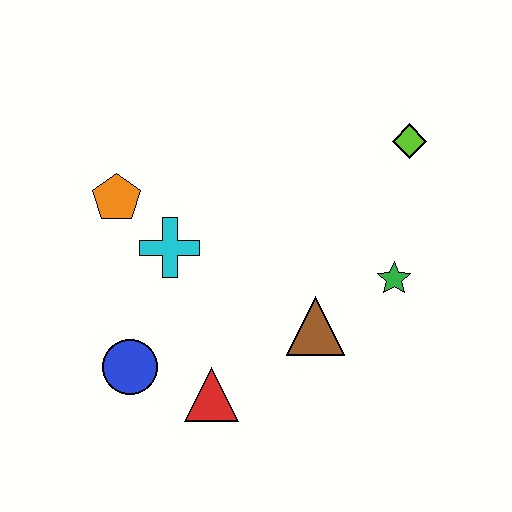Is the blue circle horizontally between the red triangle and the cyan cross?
No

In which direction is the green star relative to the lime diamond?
The green star is below the lime diamond.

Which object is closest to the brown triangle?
The green star is closest to the brown triangle.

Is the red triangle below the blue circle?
Yes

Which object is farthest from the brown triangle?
The orange pentagon is farthest from the brown triangle.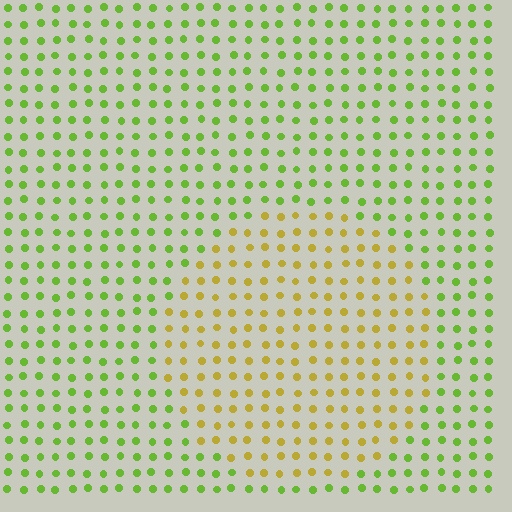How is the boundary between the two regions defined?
The boundary is defined purely by a slight shift in hue (about 44 degrees). Spacing, size, and orientation are identical on both sides.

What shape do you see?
I see a circle.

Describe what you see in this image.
The image is filled with small lime elements in a uniform arrangement. A circle-shaped region is visible where the elements are tinted to a slightly different hue, forming a subtle color boundary.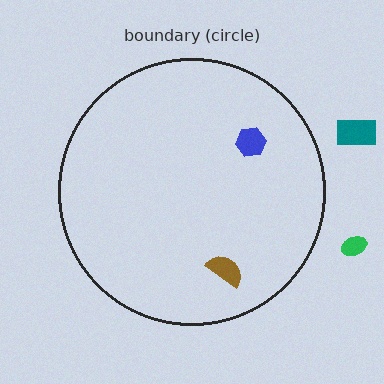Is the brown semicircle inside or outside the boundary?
Inside.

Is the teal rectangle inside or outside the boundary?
Outside.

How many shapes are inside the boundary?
2 inside, 2 outside.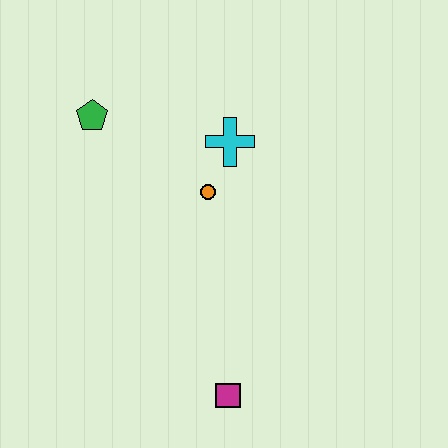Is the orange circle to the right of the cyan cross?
No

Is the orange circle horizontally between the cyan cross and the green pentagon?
Yes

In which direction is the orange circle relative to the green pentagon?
The orange circle is to the right of the green pentagon.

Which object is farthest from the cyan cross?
The magenta square is farthest from the cyan cross.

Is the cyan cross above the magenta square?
Yes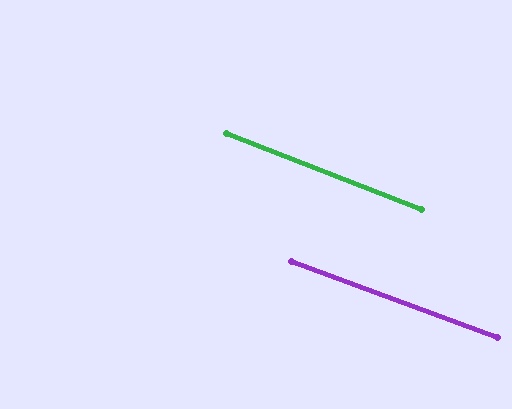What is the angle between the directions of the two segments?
Approximately 1 degree.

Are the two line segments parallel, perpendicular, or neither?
Parallel — their directions differ by only 1.1°.